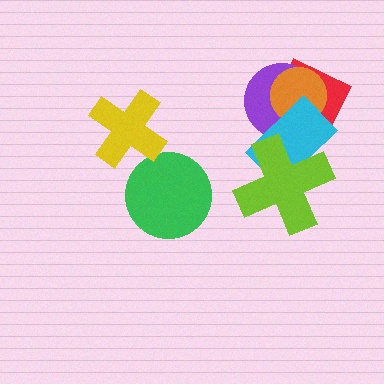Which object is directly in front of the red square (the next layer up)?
The purple circle is directly in front of the red square.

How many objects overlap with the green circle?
0 objects overlap with the green circle.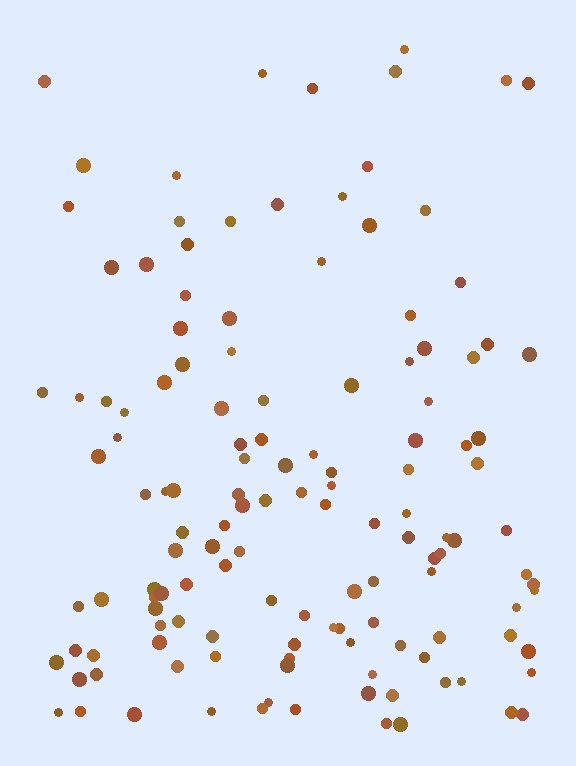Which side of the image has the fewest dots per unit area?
The top.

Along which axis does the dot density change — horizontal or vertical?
Vertical.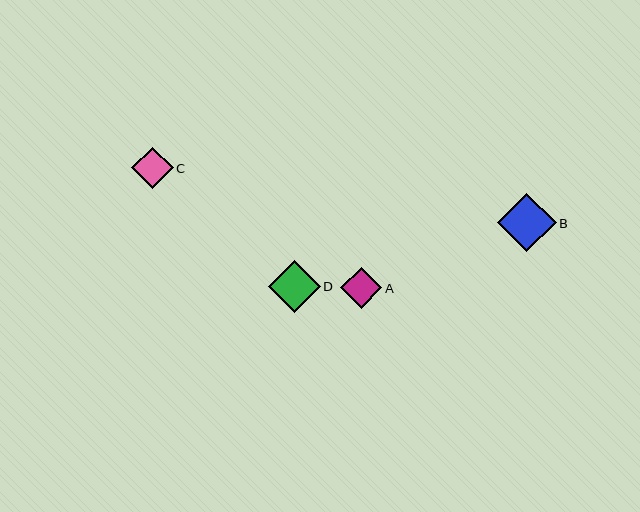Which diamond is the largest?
Diamond B is the largest with a size of approximately 58 pixels.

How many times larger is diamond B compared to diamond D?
Diamond B is approximately 1.1 times the size of diamond D.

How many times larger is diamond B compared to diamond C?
Diamond B is approximately 1.4 times the size of diamond C.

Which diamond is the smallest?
Diamond C is the smallest with a size of approximately 41 pixels.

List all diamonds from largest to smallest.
From largest to smallest: B, D, A, C.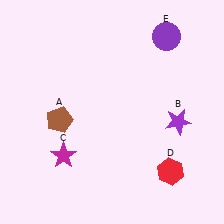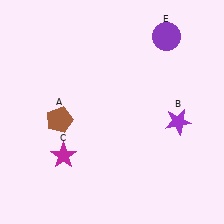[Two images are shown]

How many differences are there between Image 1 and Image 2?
There is 1 difference between the two images.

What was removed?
The red hexagon (D) was removed in Image 2.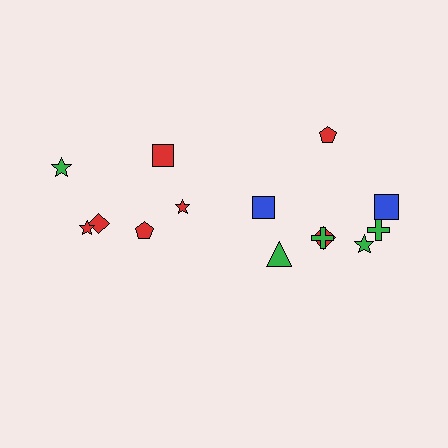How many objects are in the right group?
There are 8 objects.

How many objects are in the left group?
There are 6 objects.